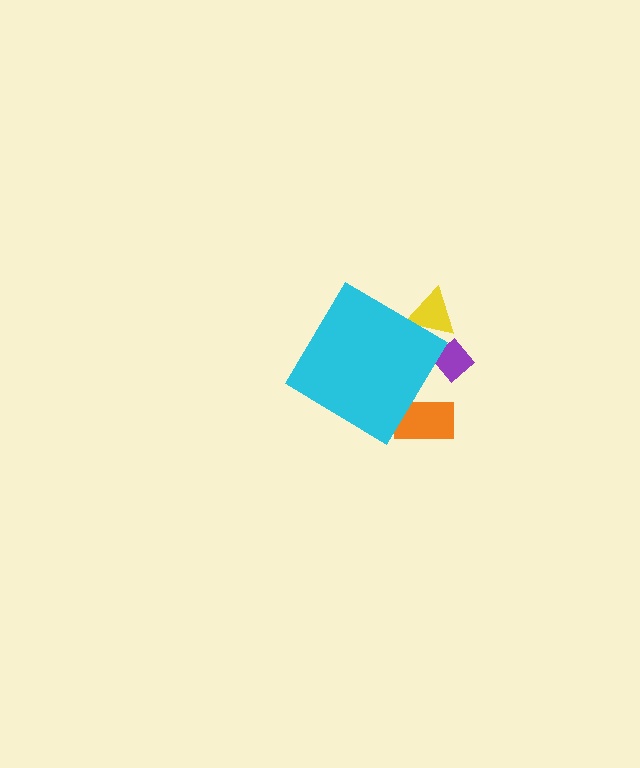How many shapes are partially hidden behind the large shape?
3 shapes are partially hidden.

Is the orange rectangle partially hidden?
Yes, the orange rectangle is partially hidden behind the cyan diamond.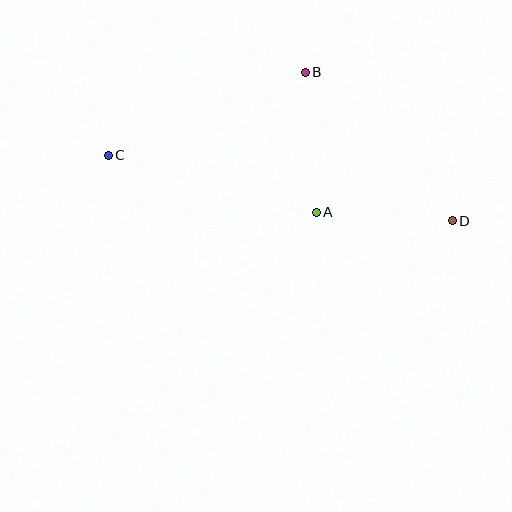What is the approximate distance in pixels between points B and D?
The distance between B and D is approximately 209 pixels.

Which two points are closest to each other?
Points A and D are closest to each other.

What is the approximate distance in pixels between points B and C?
The distance between B and C is approximately 214 pixels.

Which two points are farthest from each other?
Points C and D are farthest from each other.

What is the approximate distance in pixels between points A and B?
The distance between A and B is approximately 141 pixels.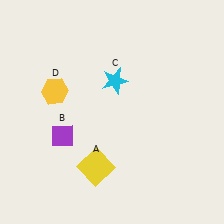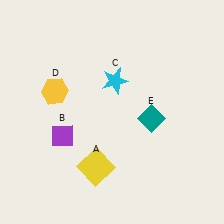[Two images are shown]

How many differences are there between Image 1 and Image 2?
There is 1 difference between the two images.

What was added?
A teal diamond (E) was added in Image 2.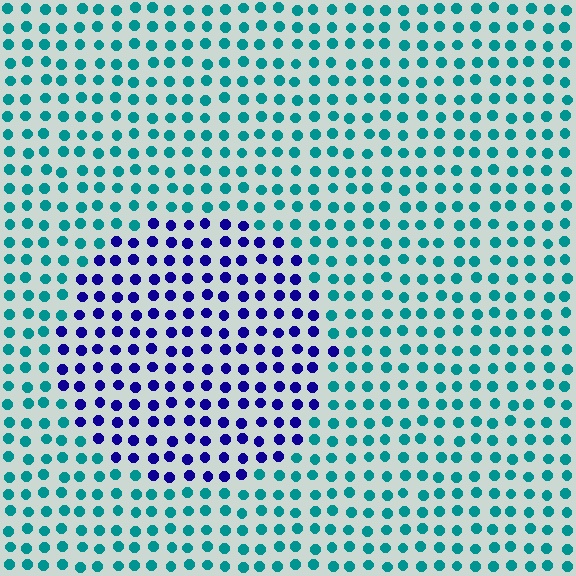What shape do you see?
I see a circle.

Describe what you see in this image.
The image is filled with small teal elements in a uniform arrangement. A circle-shaped region is visible where the elements are tinted to a slightly different hue, forming a subtle color boundary.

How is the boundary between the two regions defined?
The boundary is defined purely by a slight shift in hue (about 67 degrees). Spacing, size, and orientation are identical on both sides.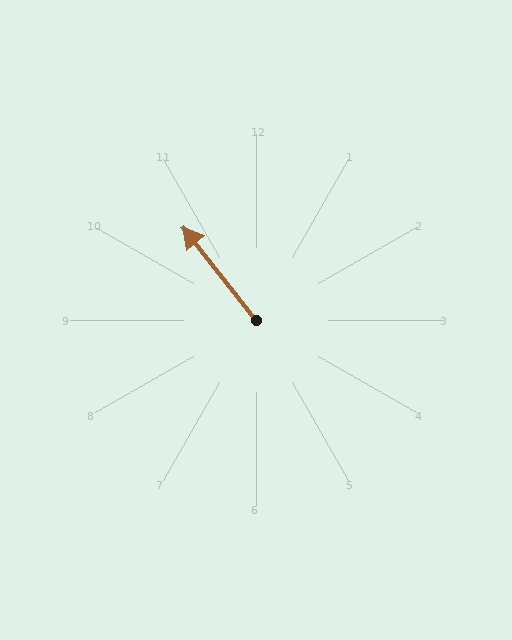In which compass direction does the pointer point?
Northwest.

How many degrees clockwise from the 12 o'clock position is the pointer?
Approximately 322 degrees.